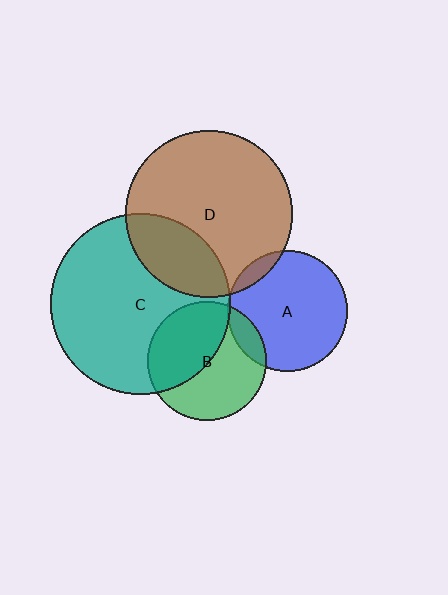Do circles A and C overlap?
Yes.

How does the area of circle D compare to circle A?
Approximately 1.9 times.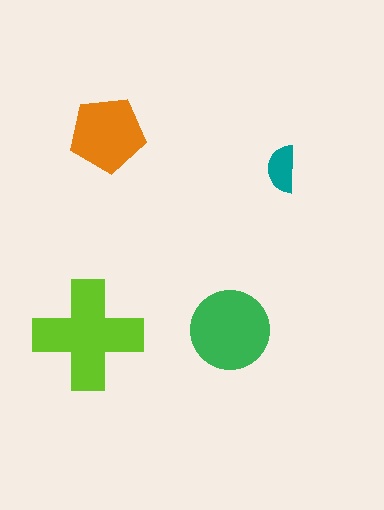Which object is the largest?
The lime cross.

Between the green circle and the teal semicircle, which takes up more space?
The green circle.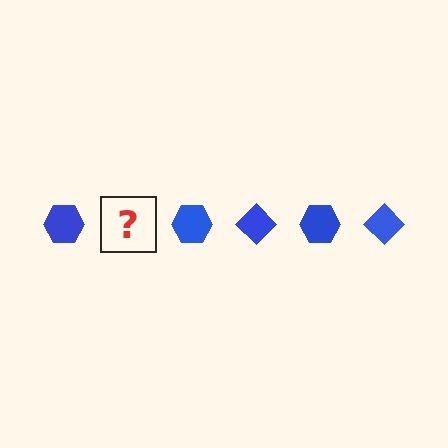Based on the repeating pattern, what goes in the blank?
The blank should be a blue diamond.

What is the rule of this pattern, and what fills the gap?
The rule is that the pattern cycles through hexagon, diamond shapes in blue. The gap should be filled with a blue diamond.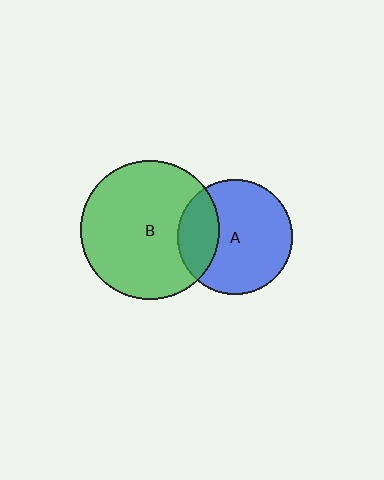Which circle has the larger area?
Circle B (green).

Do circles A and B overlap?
Yes.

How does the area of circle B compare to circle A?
Approximately 1.5 times.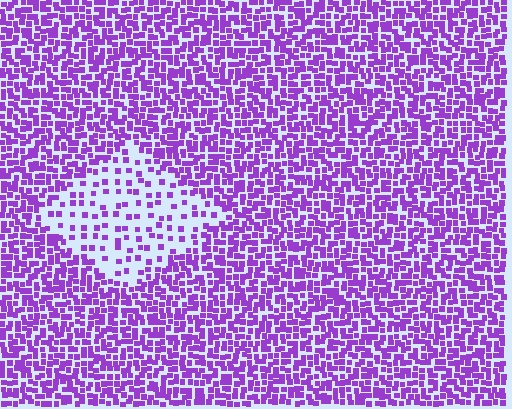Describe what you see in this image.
The image contains small purple elements arranged at two different densities. A diamond-shaped region is visible where the elements are less densely packed than the surrounding area.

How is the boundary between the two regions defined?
The boundary is defined by a change in element density (approximately 2.8x ratio). All elements are the same color, size, and shape.